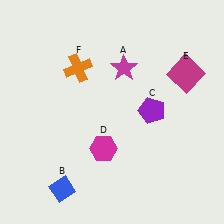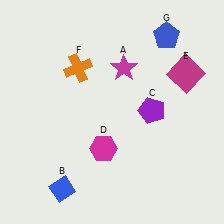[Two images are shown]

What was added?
A blue pentagon (G) was added in Image 2.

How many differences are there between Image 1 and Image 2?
There is 1 difference between the two images.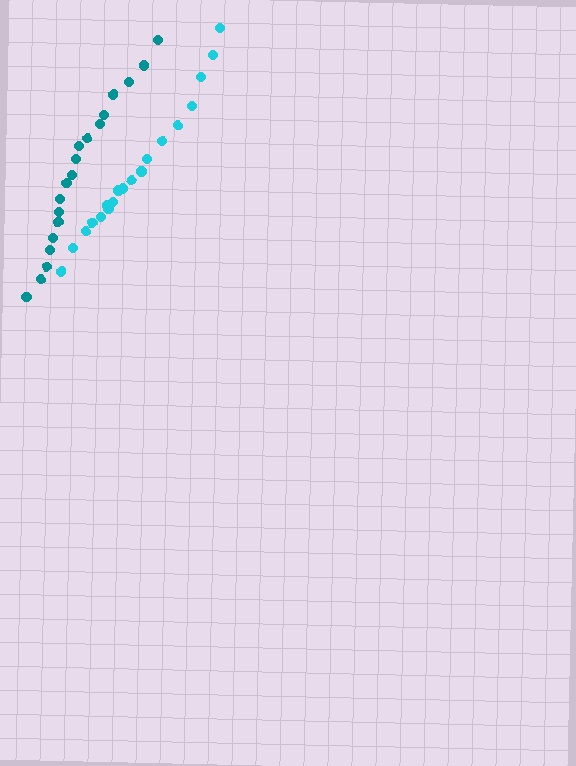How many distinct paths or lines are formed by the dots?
There are 2 distinct paths.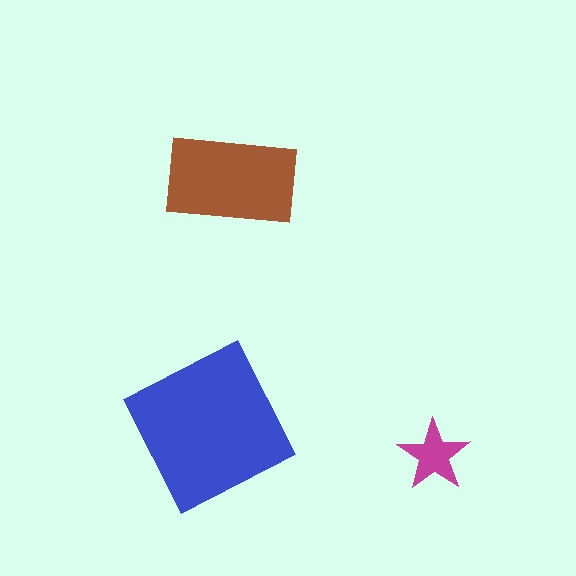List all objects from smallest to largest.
The magenta star, the brown rectangle, the blue square.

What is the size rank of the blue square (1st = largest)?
1st.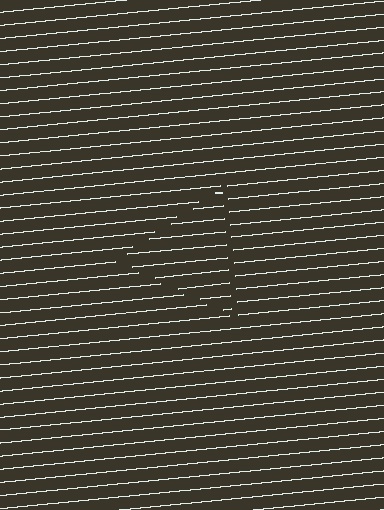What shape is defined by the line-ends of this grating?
An illusory triangle. The interior of the shape contains the same grating, shifted by half a period — the contour is defined by the phase discontinuity where line-ends from the inner and outer gratings abut.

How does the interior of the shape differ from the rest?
The interior of the shape contains the same grating, shifted by half a period — the contour is defined by the phase discontinuity where line-ends from the inner and outer gratings abut.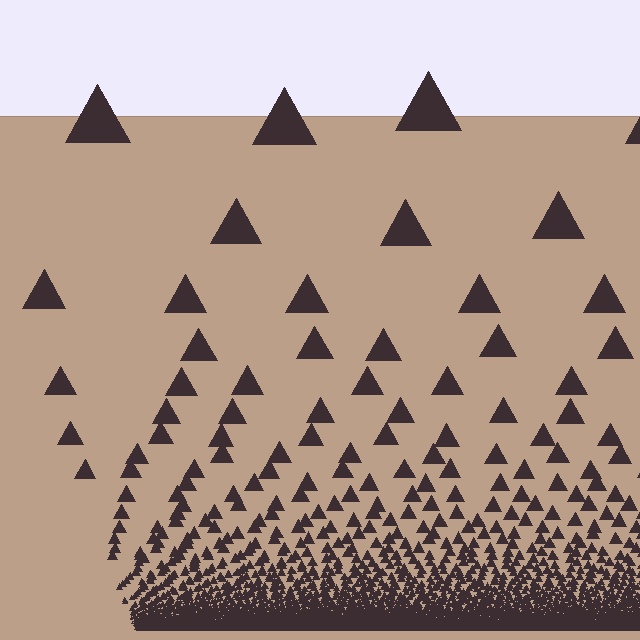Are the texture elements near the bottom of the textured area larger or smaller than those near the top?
Smaller. The gradient is inverted — elements near the bottom are smaller and denser.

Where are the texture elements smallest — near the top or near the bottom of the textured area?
Near the bottom.